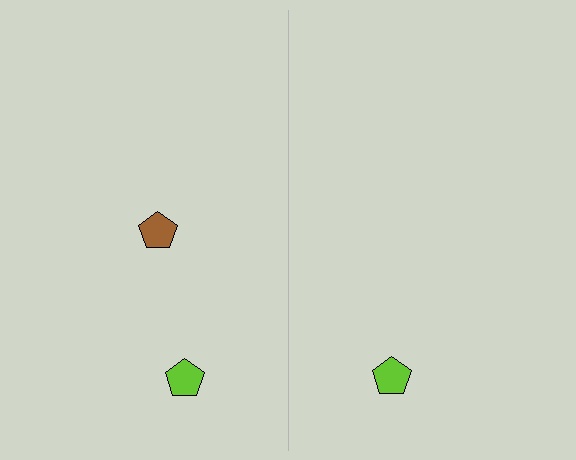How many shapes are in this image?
There are 3 shapes in this image.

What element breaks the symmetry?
A brown pentagon is missing from the right side.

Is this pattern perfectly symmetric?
No, the pattern is not perfectly symmetric. A brown pentagon is missing from the right side.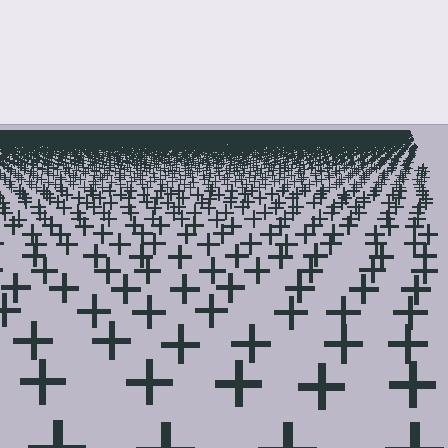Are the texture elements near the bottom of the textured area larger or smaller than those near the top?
Larger. Near the bottom, elements are closer to the viewer and appear at a bigger on-screen size.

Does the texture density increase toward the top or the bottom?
Density increases toward the top.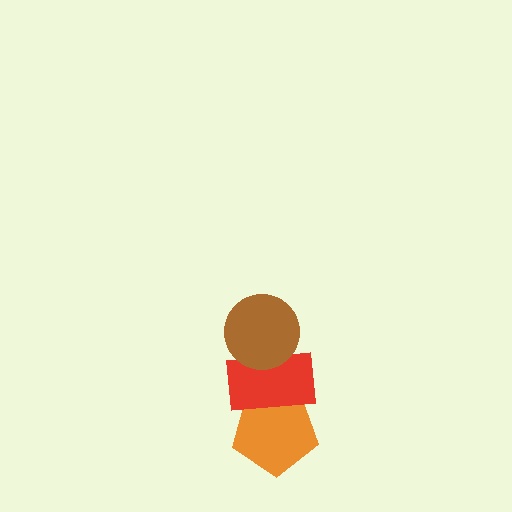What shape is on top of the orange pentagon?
The red rectangle is on top of the orange pentagon.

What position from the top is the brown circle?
The brown circle is 1st from the top.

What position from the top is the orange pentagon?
The orange pentagon is 3rd from the top.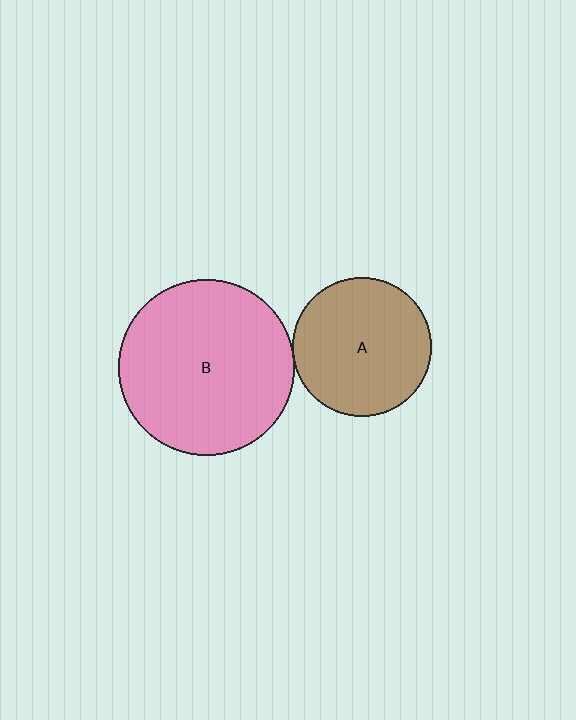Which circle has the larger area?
Circle B (pink).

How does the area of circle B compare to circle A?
Approximately 1.6 times.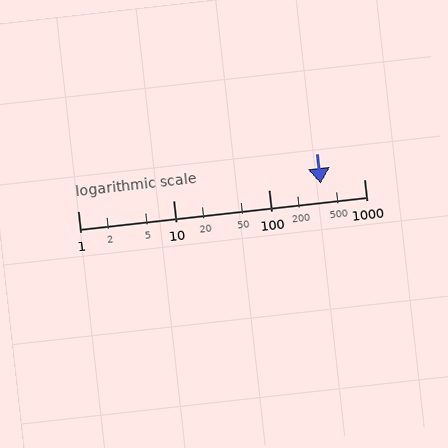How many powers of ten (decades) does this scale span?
The scale spans 3 decades, from 1 to 1000.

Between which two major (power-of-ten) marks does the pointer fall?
The pointer is between 100 and 1000.